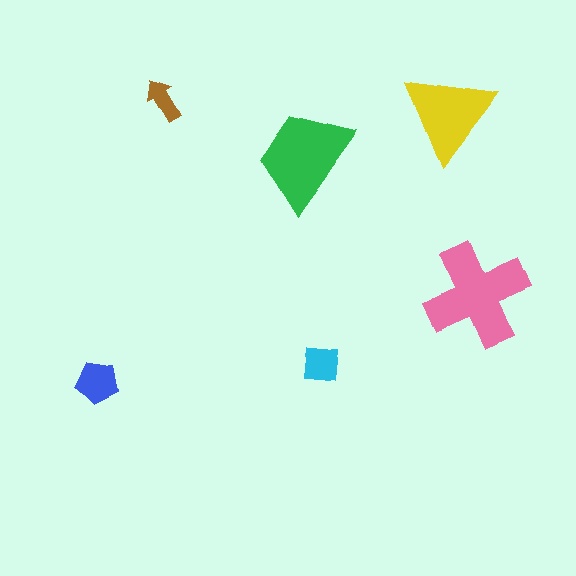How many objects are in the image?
There are 6 objects in the image.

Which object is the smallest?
The brown arrow.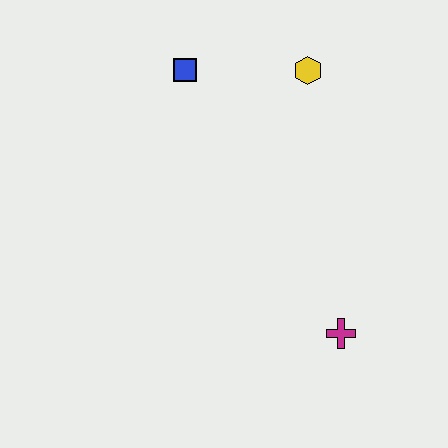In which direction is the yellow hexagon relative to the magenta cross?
The yellow hexagon is above the magenta cross.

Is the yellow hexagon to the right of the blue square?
Yes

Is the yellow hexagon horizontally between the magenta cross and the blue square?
Yes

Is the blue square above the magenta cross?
Yes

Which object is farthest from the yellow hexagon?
The magenta cross is farthest from the yellow hexagon.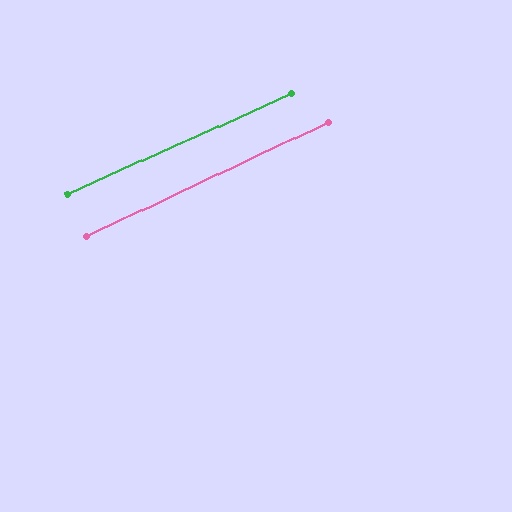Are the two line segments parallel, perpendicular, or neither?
Parallel — their directions differ by only 1.3°.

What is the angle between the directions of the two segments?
Approximately 1 degree.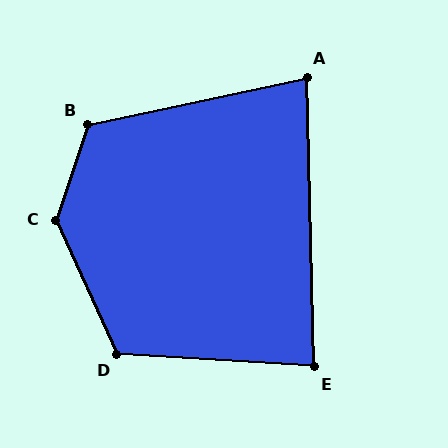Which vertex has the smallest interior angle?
A, at approximately 79 degrees.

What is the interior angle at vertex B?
Approximately 121 degrees (obtuse).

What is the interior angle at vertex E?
Approximately 85 degrees (approximately right).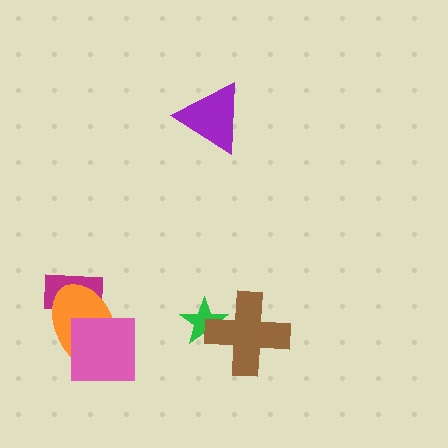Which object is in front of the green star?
The brown cross is in front of the green star.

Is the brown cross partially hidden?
No, no other shape covers it.